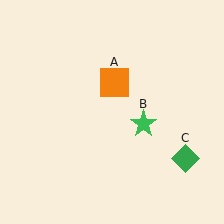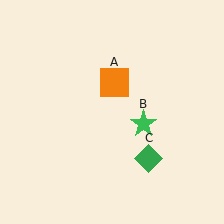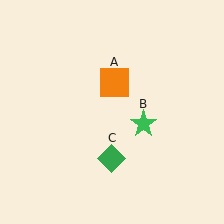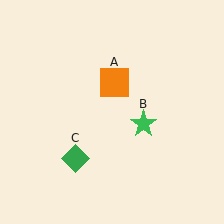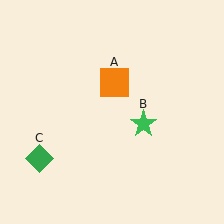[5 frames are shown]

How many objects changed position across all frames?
1 object changed position: green diamond (object C).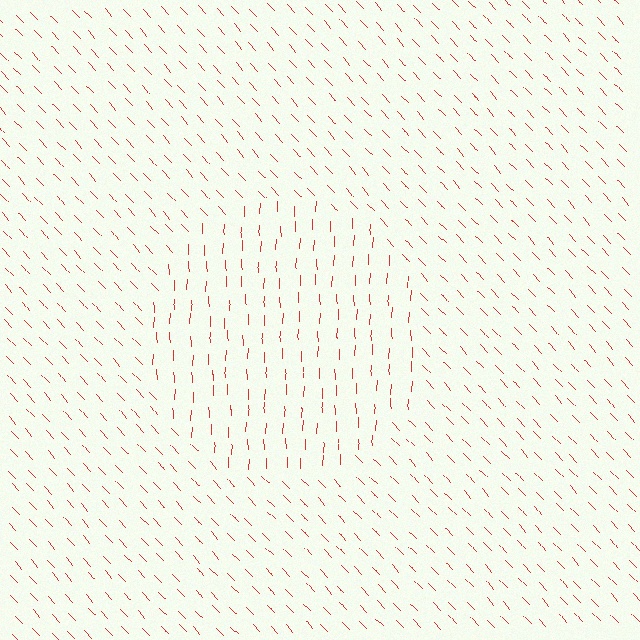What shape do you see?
I see a circle.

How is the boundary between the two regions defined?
The boundary is defined purely by a change in line orientation (approximately 45 degrees difference). All lines are the same color and thickness.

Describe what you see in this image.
The image is filled with small red line segments. A circle region in the image has lines oriented differently from the surrounding lines, creating a visible texture boundary.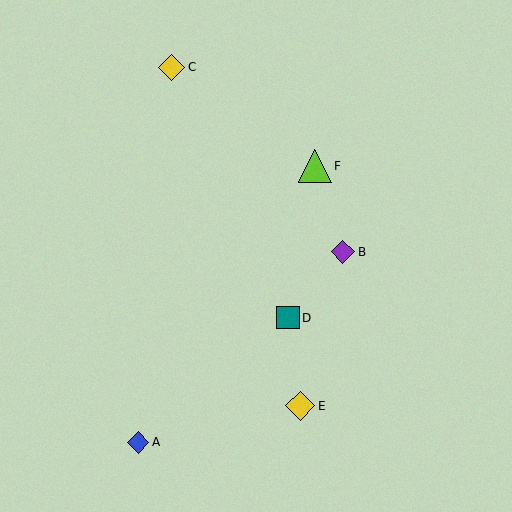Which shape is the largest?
The lime triangle (labeled F) is the largest.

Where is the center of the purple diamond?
The center of the purple diamond is at (343, 252).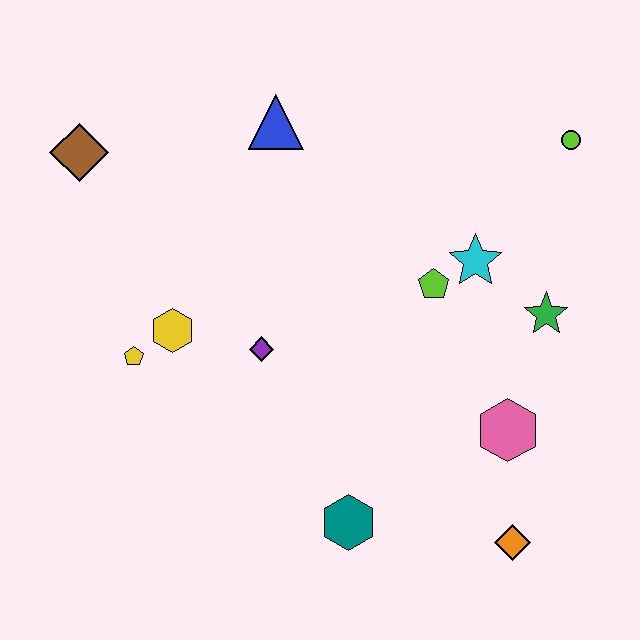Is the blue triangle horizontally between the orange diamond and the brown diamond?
Yes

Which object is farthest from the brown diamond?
The orange diamond is farthest from the brown diamond.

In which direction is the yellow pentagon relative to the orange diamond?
The yellow pentagon is to the left of the orange diamond.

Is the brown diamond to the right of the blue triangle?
No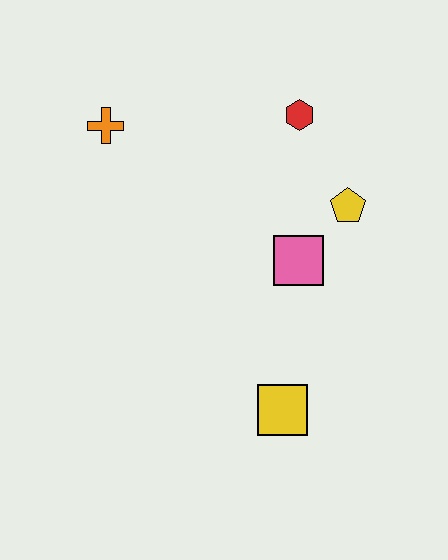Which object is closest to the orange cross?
The red hexagon is closest to the orange cross.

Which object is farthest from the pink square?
The orange cross is farthest from the pink square.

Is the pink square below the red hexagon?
Yes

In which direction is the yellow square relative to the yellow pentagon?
The yellow square is below the yellow pentagon.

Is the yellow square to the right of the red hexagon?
No